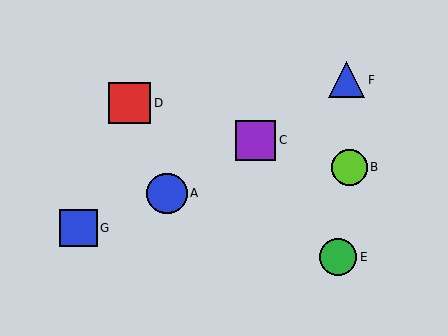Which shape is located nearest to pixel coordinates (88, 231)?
The blue square (labeled G) at (78, 228) is nearest to that location.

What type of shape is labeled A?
Shape A is a blue circle.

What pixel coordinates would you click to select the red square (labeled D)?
Click at (130, 103) to select the red square D.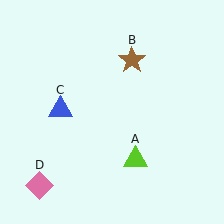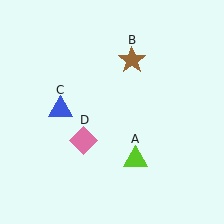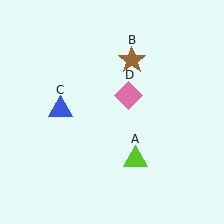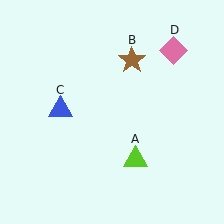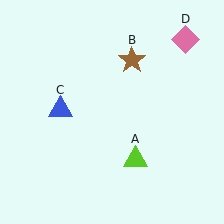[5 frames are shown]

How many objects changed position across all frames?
1 object changed position: pink diamond (object D).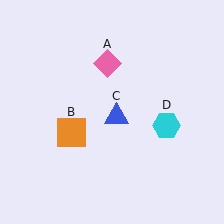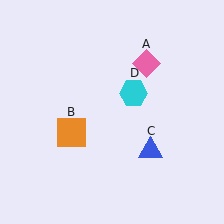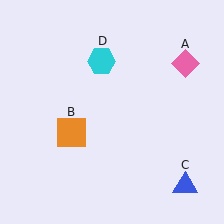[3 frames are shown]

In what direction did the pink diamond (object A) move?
The pink diamond (object A) moved right.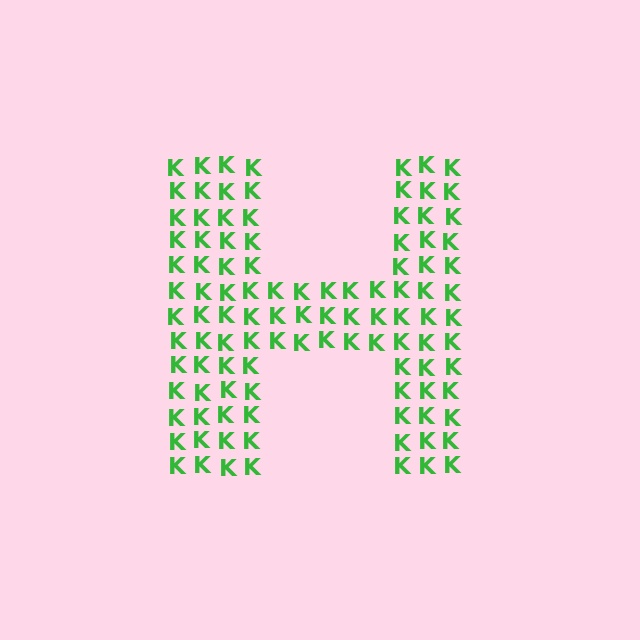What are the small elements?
The small elements are letter K's.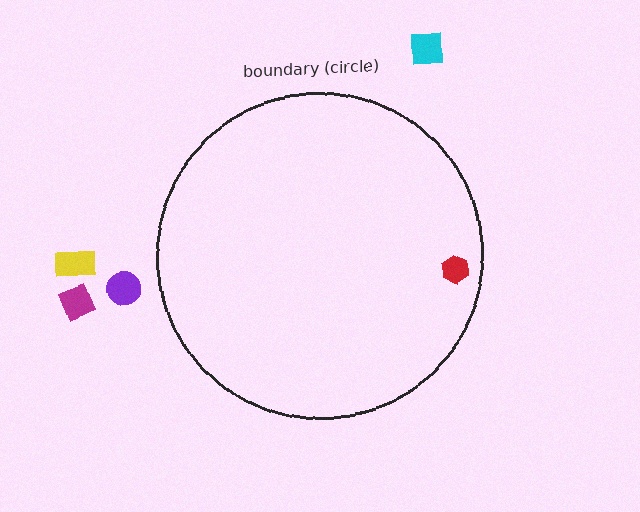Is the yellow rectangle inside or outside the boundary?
Outside.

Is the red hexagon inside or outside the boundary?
Inside.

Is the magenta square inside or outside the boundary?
Outside.